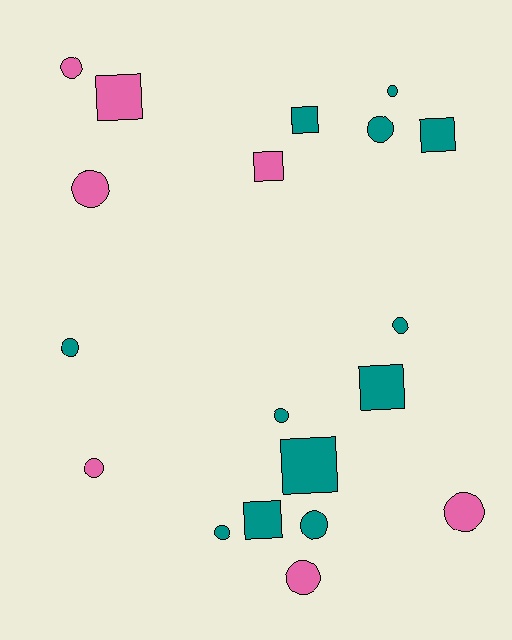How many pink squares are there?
There are 2 pink squares.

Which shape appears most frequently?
Circle, with 12 objects.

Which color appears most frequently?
Teal, with 12 objects.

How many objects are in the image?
There are 19 objects.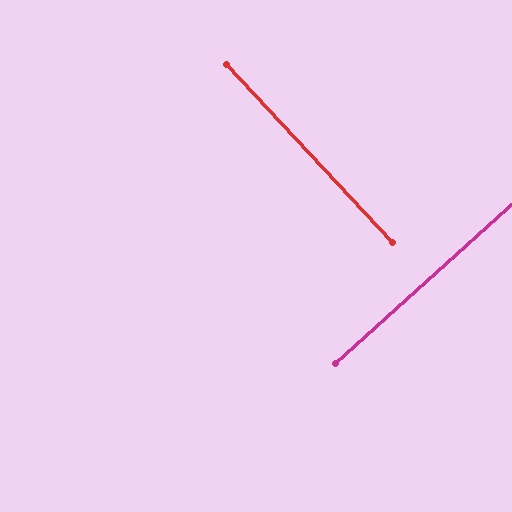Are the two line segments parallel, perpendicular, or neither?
Perpendicular — they meet at approximately 89°.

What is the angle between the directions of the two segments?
Approximately 89 degrees.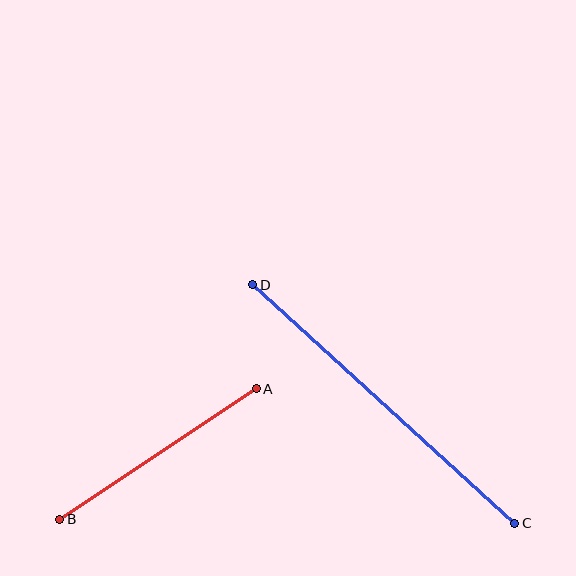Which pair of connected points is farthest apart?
Points C and D are farthest apart.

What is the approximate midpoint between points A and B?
The midpoint is at approximately (158, 454) pixels.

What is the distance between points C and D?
The distance is approximately 354 pixels.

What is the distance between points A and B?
The distance is approximately 236 pixels.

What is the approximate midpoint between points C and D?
The midpoint is at approximately (384, 404) pixels.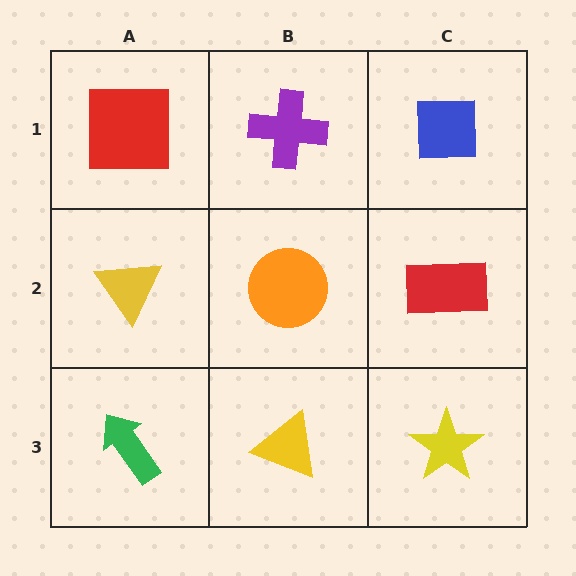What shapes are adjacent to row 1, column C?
A red rectangle (row 2, column C), a purple cross (row 1, column B).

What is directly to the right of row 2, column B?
A red rectangle.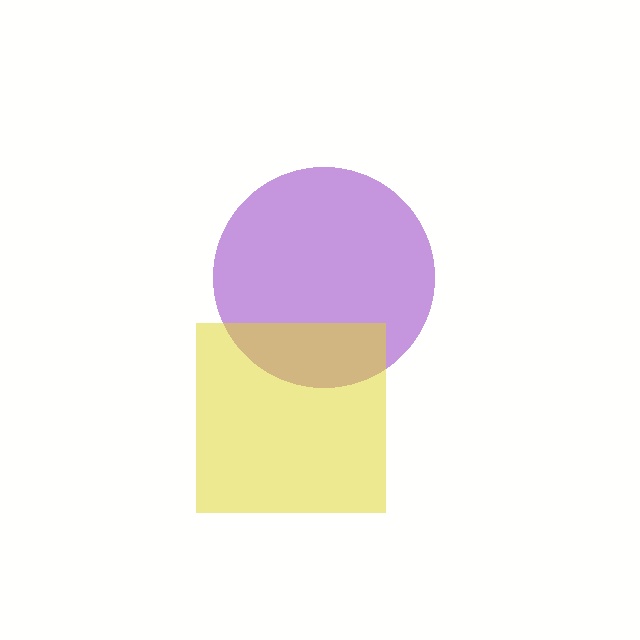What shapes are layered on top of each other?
The layered shapes are: a purple circle, a yellow square.